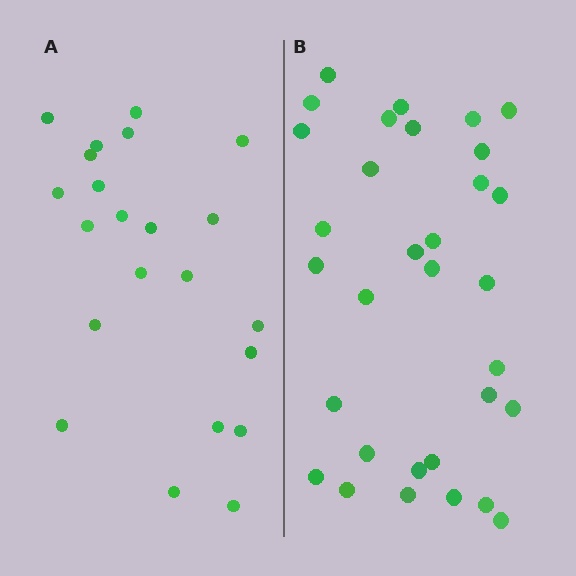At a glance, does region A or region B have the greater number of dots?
Region B (the right region) has more dots.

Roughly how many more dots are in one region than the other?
Region B has roughly 10 or so more dots than region A.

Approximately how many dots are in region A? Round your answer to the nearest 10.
About 20 dots. (The exact count is 22, which rounds to 20.)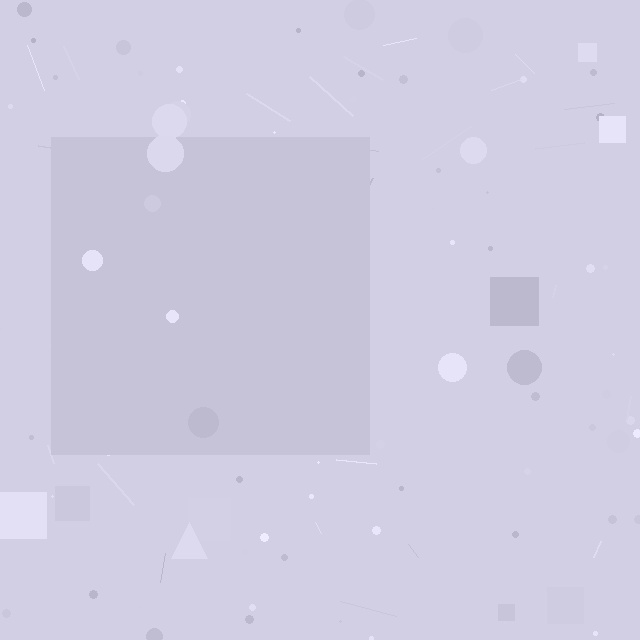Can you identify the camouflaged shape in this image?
The camouflaged shape is a square.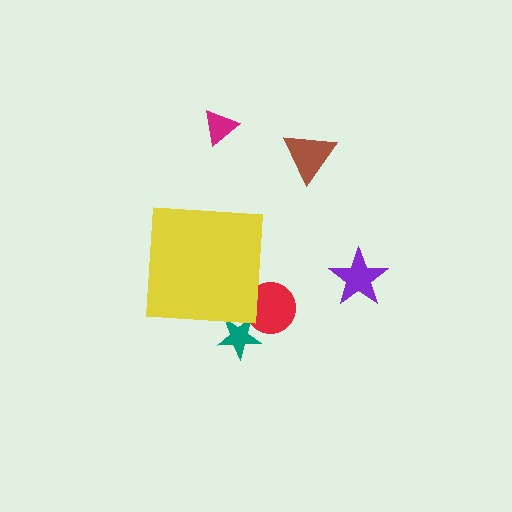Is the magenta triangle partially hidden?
No, the magenta triangle is fully visible.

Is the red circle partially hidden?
Yes, the red circle is partially hidden behind the yellow square.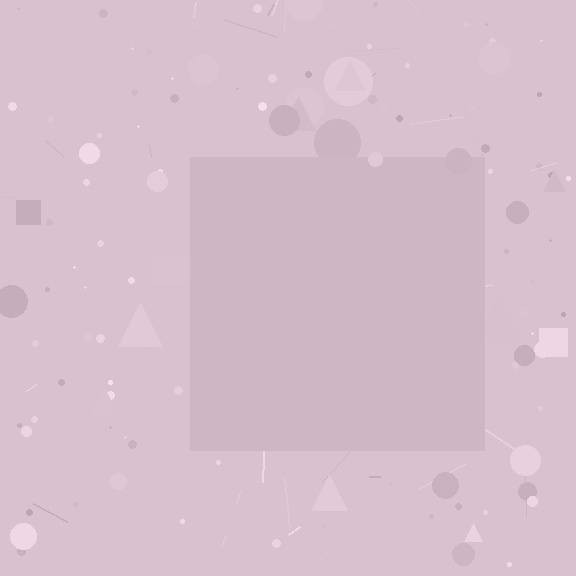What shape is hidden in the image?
A square is hidden in the image.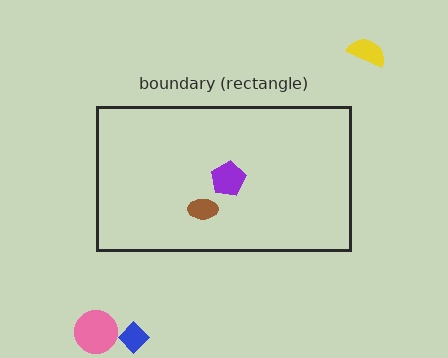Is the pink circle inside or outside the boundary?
Outside.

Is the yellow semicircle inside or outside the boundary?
Outside.